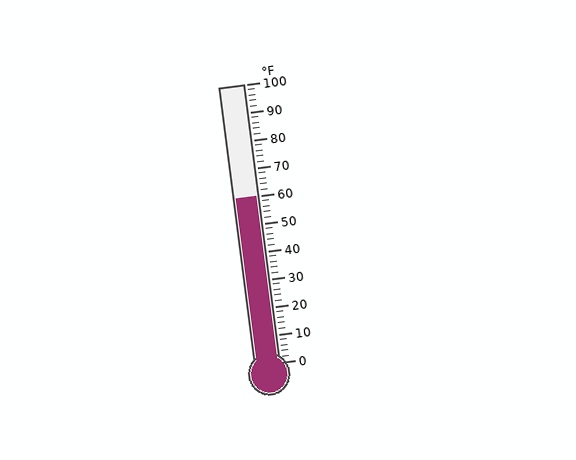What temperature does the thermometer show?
The thermometer shows approximately 60°F.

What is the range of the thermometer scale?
The thermometer scale ranges from 0°F to 100°F.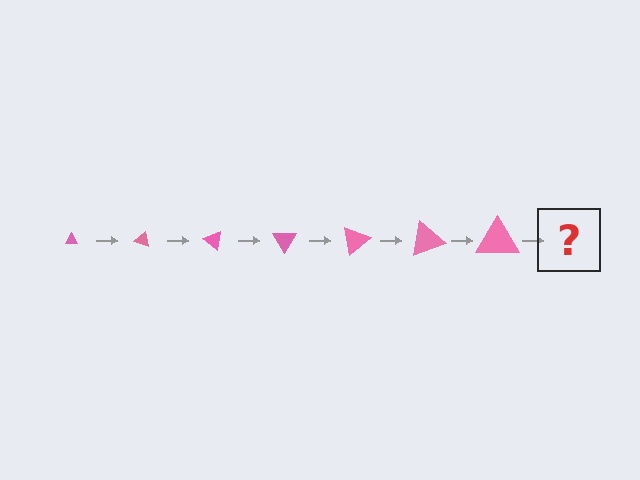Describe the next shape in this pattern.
It should be a triangle, larger than the previous one and rotated 140 degrees from the start.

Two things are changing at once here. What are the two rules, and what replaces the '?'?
The two rules are that the triangle grows larger each step and it rotates 20 degrees each step. The '?' should be a triangle, larger than the previous one and rotated 140 degrees from the start.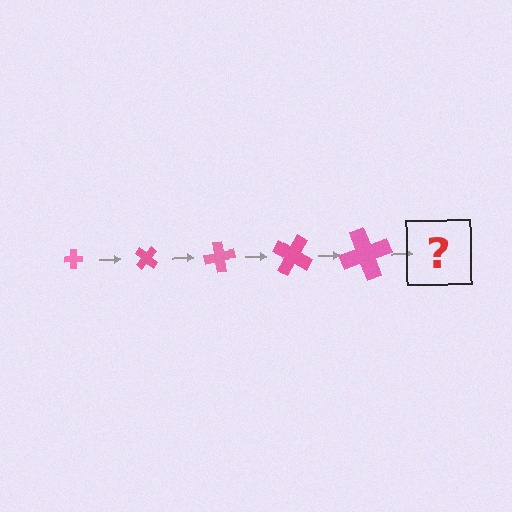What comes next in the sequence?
The next element should be a cross, larger than the previous one and rotated 200 degrees from the start.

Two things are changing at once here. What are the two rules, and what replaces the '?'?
The two rules are that the cross grows larger each step and it rotates 40 degrees each step. The '?' should be a cross, larger than the previous one and rotated 200 degrees from the start.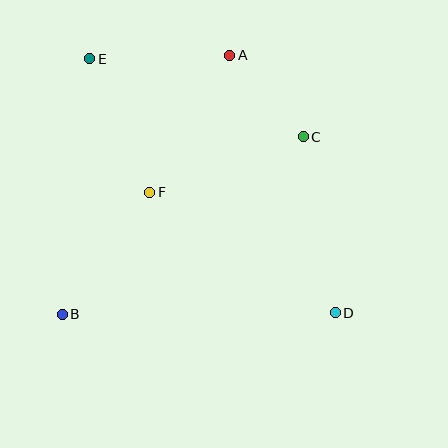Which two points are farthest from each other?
Points D and E are farthest from each other.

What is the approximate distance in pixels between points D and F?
The distance between D and F is approximately 221 pixels.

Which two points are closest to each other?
Points A and C are closest to each other.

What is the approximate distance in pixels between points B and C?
The distance between B and C is approximately 299 pixels.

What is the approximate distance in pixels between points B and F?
The distance between B and F is approximately 150 pixels.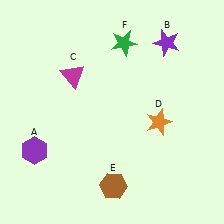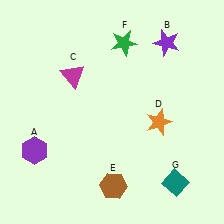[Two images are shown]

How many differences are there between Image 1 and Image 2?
There is 1 difference between the two images.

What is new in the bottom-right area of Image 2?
A teal diamond (G) was added in the bottom-right area of Image 2.